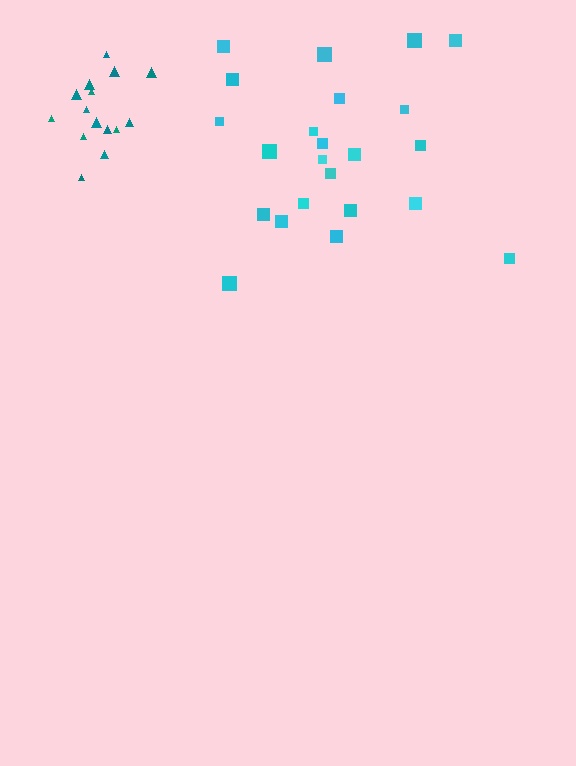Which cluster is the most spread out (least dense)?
Cyan.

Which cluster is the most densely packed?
Teal.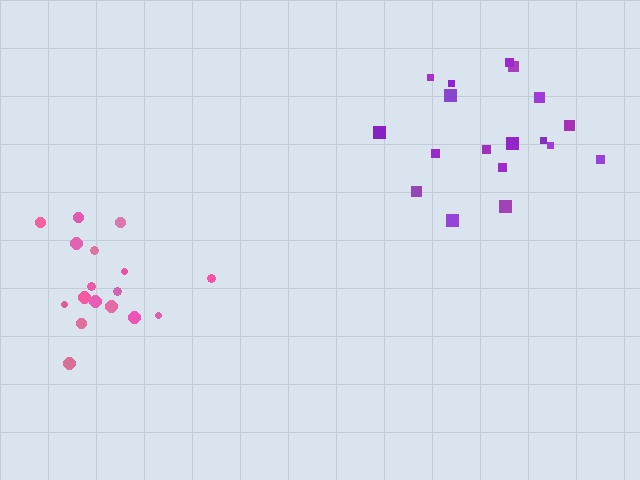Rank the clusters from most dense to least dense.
pink, purple.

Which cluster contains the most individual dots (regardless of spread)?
Pink (18).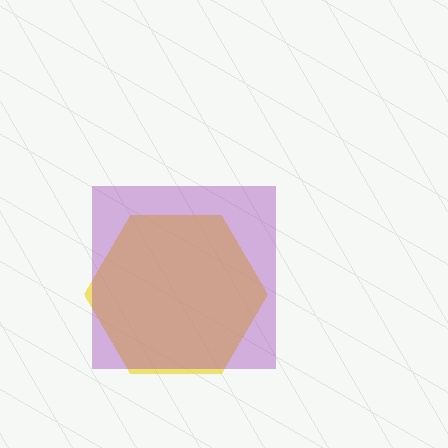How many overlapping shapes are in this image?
There are 2 overlapping shapes in the image.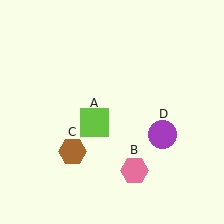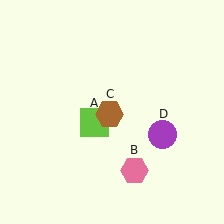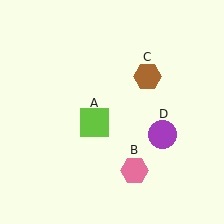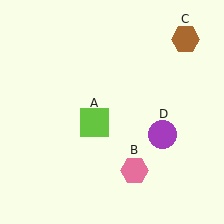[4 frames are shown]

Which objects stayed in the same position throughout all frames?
Lime square (object A) and pink hexagon (object B) and purple circle (object D) remained stationary.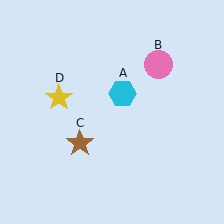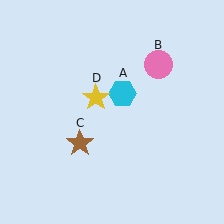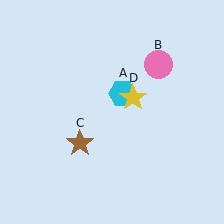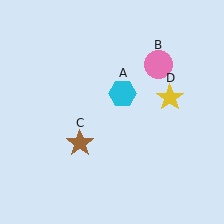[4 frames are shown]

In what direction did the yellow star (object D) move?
The yellow star (object D) moved right.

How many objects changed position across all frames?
1 object changed position: yellow star (object D).